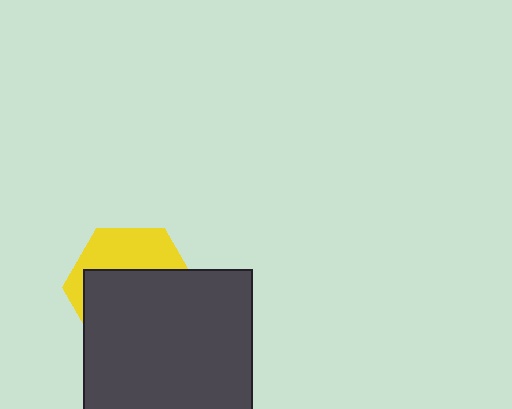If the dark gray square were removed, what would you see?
You would see the complete yellow hexagon.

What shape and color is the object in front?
The object in front is a dark gray square.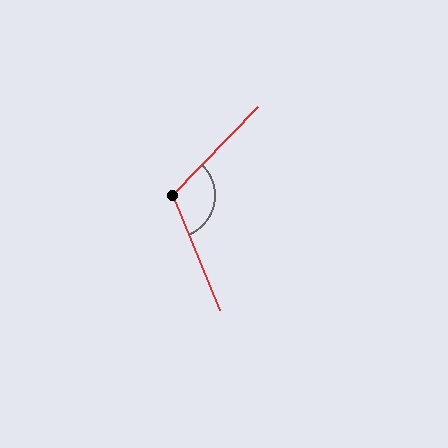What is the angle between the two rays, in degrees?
Approximately 114 degrees.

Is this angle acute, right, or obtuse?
It is obtuse.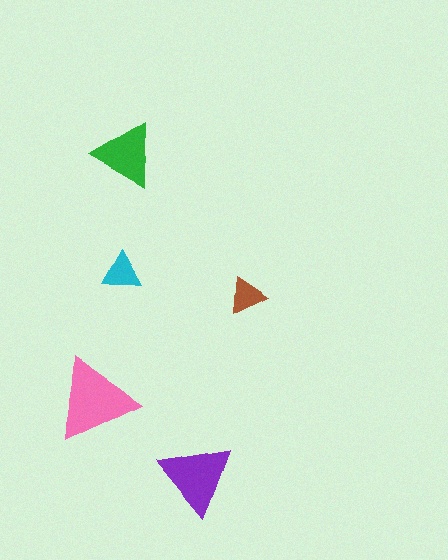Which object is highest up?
The green triangle is topmost.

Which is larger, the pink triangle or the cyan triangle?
The pink one.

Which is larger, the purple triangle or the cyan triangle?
The purple one.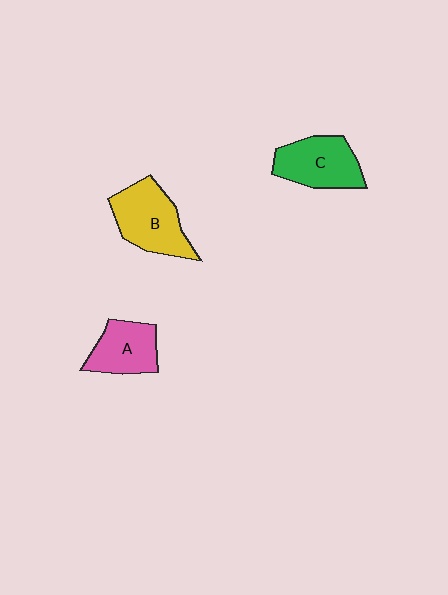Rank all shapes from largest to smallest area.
From largest to smallest: B (yellow), C (green), A (pink).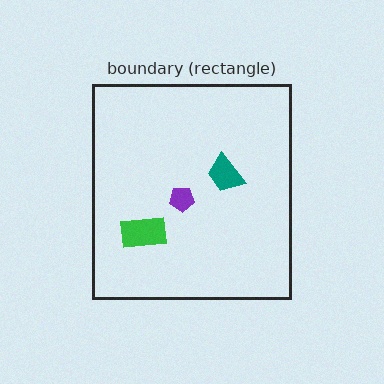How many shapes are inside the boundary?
3 inside, 0 outside.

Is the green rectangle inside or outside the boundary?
Inside.